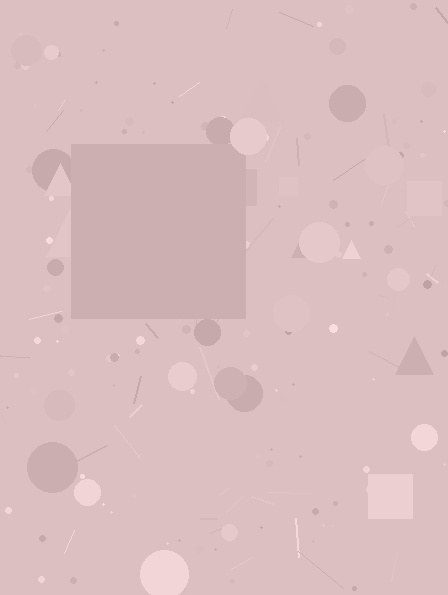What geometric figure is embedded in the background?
A square is embedded in the background.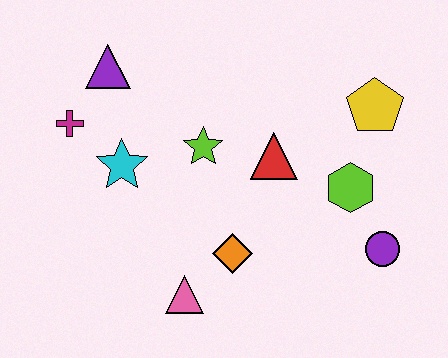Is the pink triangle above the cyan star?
No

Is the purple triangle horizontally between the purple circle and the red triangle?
No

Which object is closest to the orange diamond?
The pink triangle is closest to the orange diamond.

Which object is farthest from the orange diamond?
The purple triangle is farthest from the orange diamond.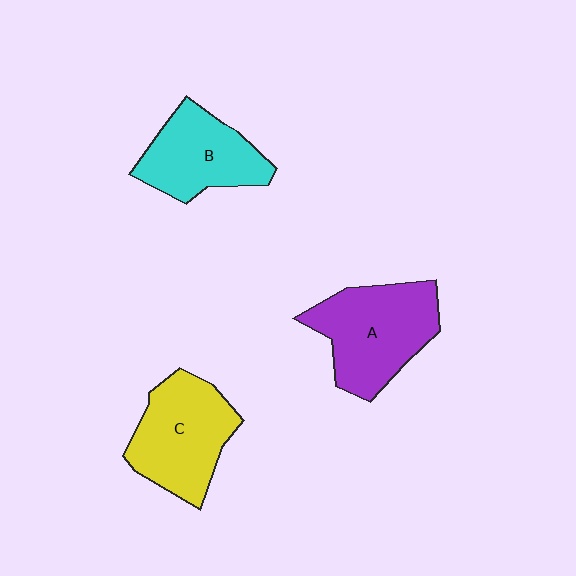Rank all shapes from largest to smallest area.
From largest to smallest: A (purple), C (yellow), B (cyan).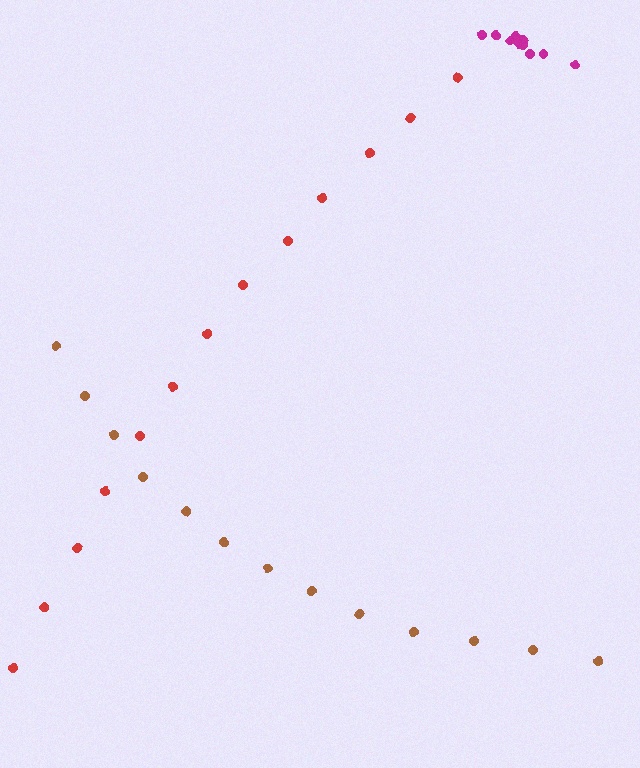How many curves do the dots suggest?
There are 3 distinct paths.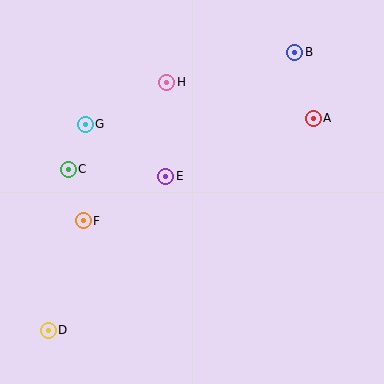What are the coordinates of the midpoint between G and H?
The midpoint between G and H is at (126, 103).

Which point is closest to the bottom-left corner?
Point D is closest to the bottom-left corner.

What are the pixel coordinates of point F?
Point F is at (83, 221).